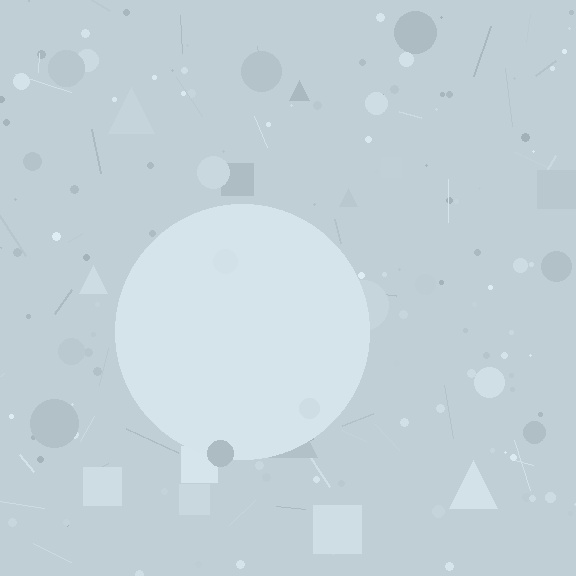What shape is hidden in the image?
A circle is hidden in the image.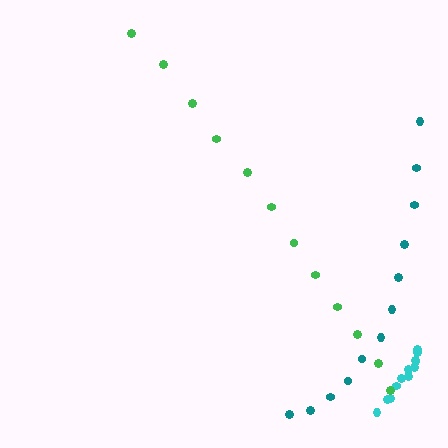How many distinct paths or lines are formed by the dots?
There are 3 distinct paths.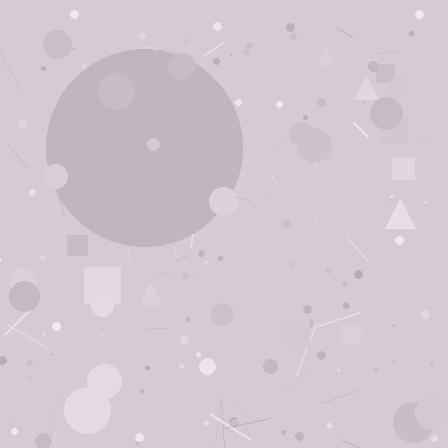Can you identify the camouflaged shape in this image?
The camouflaged shape is a circle.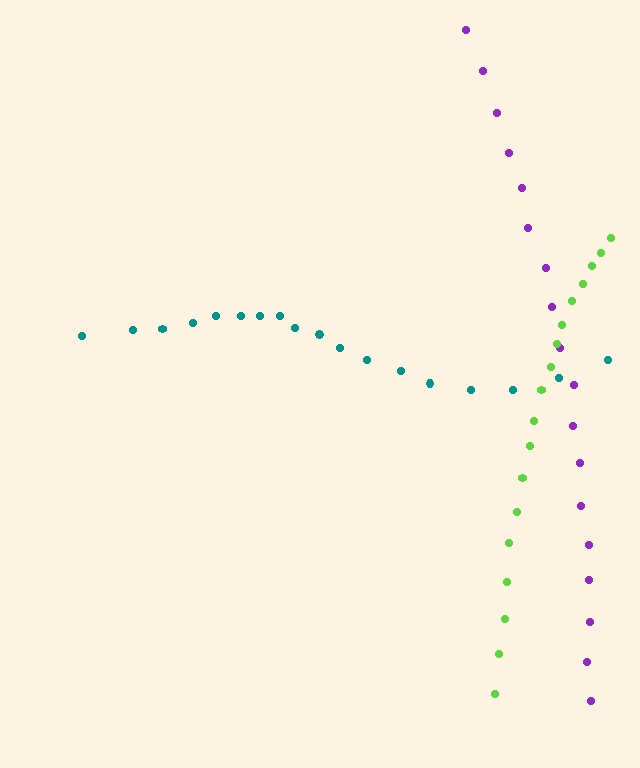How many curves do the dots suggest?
There are 3 distinct paths.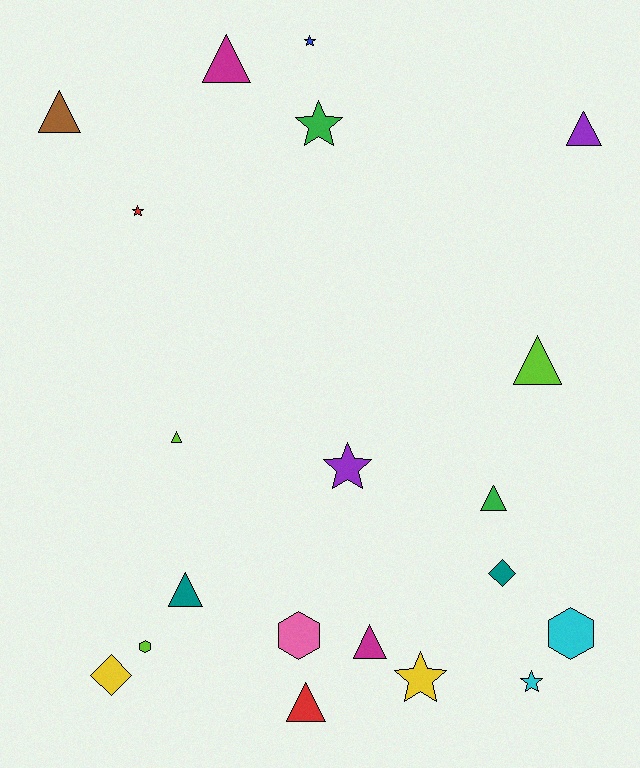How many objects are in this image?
There are 20 objects.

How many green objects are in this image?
There are 2 green objects.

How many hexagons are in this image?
There are 3 hexagons.